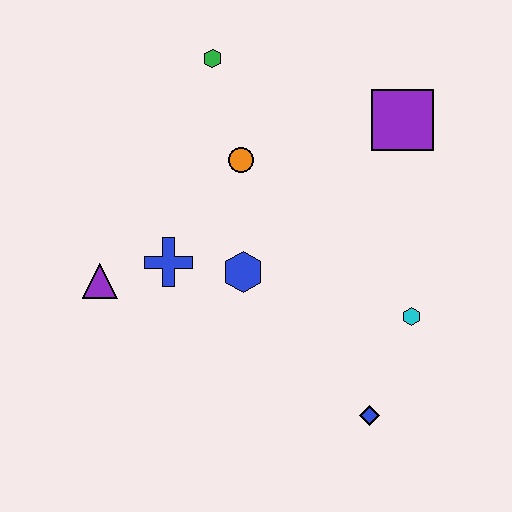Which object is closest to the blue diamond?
The cyan hexagon is closest to the blue diamond.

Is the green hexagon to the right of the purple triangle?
Yes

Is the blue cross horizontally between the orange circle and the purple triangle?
Yes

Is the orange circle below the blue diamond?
No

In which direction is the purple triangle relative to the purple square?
The purple triangle is to the left of the purple square.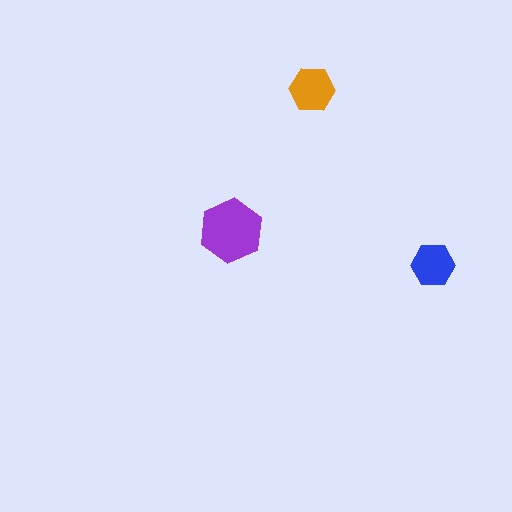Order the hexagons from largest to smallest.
the purple one, the orange one, the blue one.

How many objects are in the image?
There are 3 objects in the image.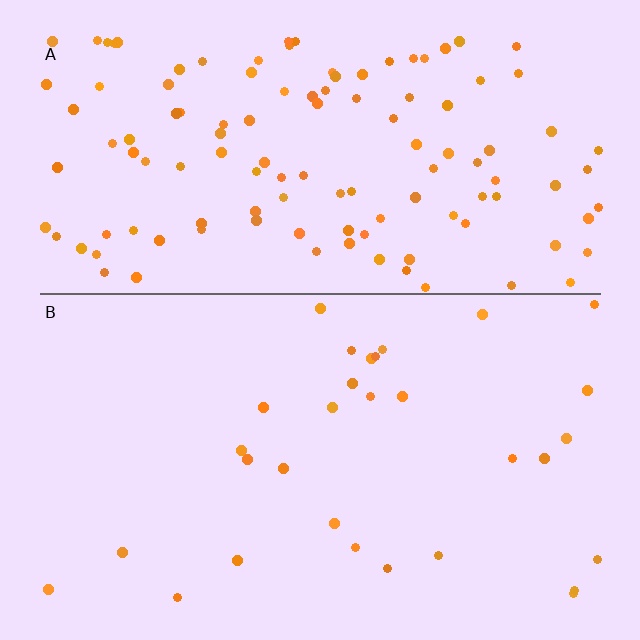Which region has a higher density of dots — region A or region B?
A (the top).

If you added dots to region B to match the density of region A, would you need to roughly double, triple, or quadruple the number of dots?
Approximately quadruple.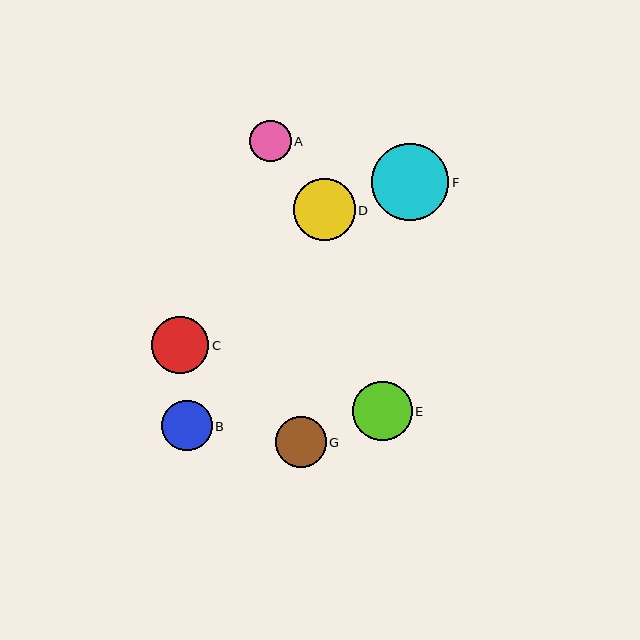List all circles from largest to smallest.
From largest to smallest: F, D, E, C, G, B, A.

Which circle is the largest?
Circle F is the largest with a size of approximately 77 pixels.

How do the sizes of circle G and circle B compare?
Circle G and circle B are approximately the same size.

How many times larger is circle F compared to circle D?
Circle F is approximately 1.3 times the size of circle D.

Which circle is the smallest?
Circle A is the smallest with a size of approximately 42 pixels.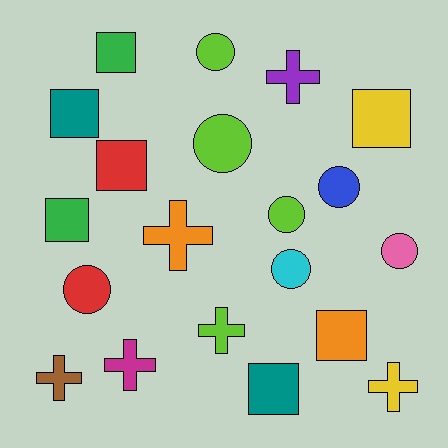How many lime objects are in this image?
There are 4 lime objects.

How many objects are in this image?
There are 20 objects.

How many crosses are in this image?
There are 6 crosses.